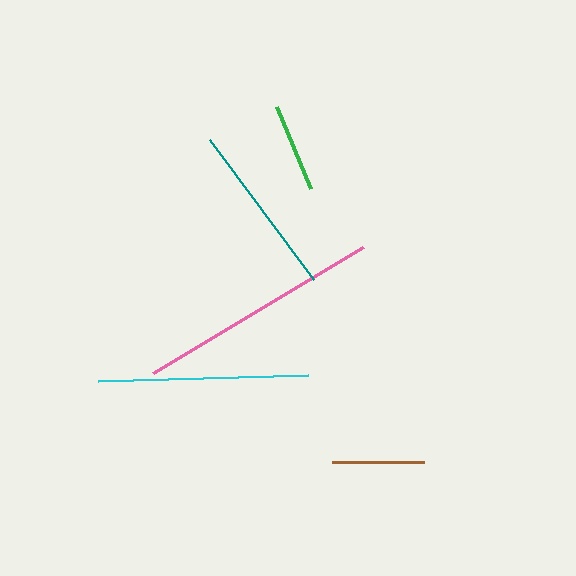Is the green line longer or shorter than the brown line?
The brown line is longer than the green line.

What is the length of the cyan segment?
The cyan segment is approximately 211 pixels long.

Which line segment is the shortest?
The green line is the shortest at approximately 89 pixels.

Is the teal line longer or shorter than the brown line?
The teal line is longer than the brown line.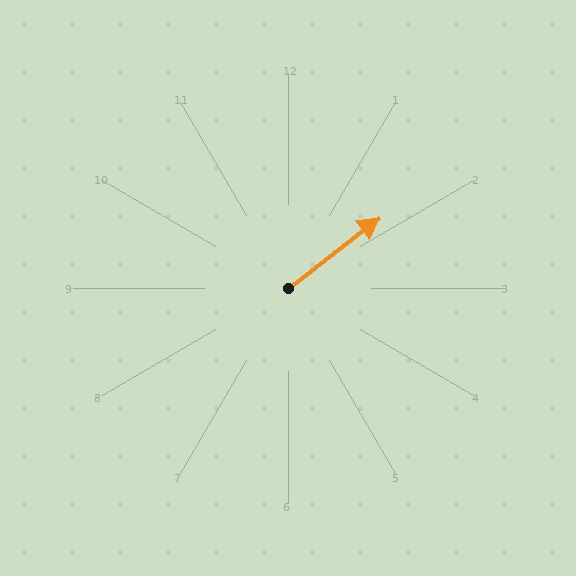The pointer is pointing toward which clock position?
Roughly 2 o'clock.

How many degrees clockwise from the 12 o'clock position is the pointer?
Approximately 52 degrees.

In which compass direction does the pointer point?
Northeast.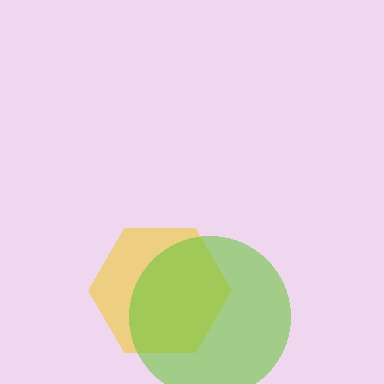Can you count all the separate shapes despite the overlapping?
Yes, there are 2 separate shapes.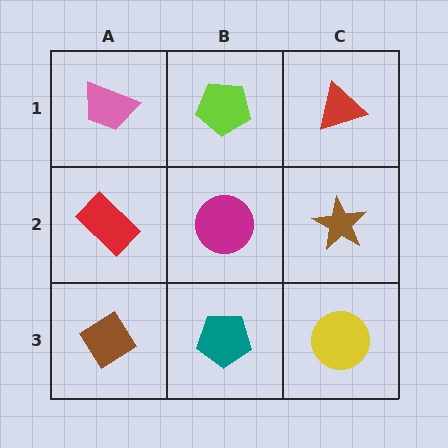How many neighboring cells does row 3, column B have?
3.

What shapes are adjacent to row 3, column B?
A magenta circle (row 2, column B), a brown diamond (row 3, column A), a yellow circle (row 3, column C).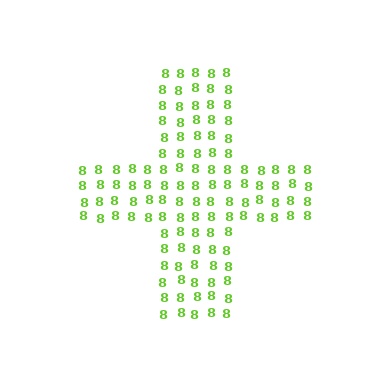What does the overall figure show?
The overall figure shows a cross.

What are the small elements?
The small elements are digit 8's.